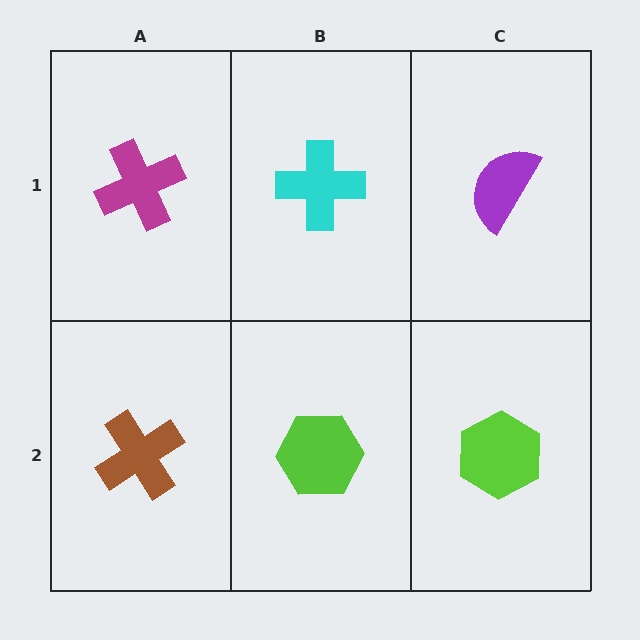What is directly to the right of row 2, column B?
A lime hexagon.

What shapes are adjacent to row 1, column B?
A lime hexagon (row 2, column B), a magenta cross (row 1, column A), a purple semicircle (row 1, column C).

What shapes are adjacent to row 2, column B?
A cyan cross (row 1, column B), a brown cross (row 2, column A), a lime hexagon (row 2, column C).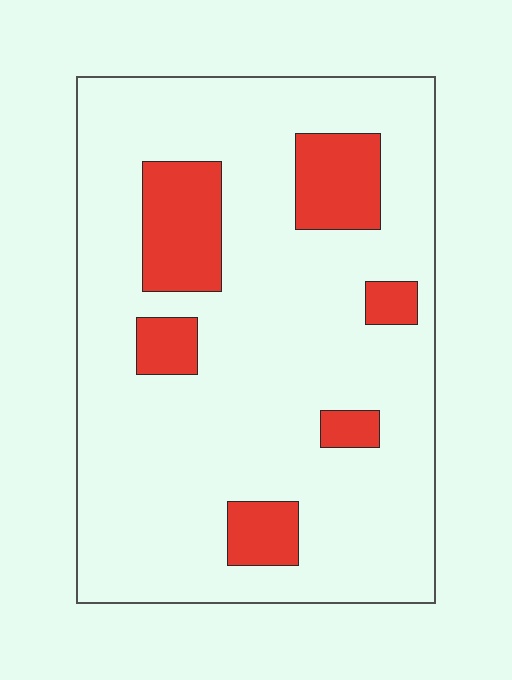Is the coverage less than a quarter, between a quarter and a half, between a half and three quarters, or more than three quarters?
Less than a quarter.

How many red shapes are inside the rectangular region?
6.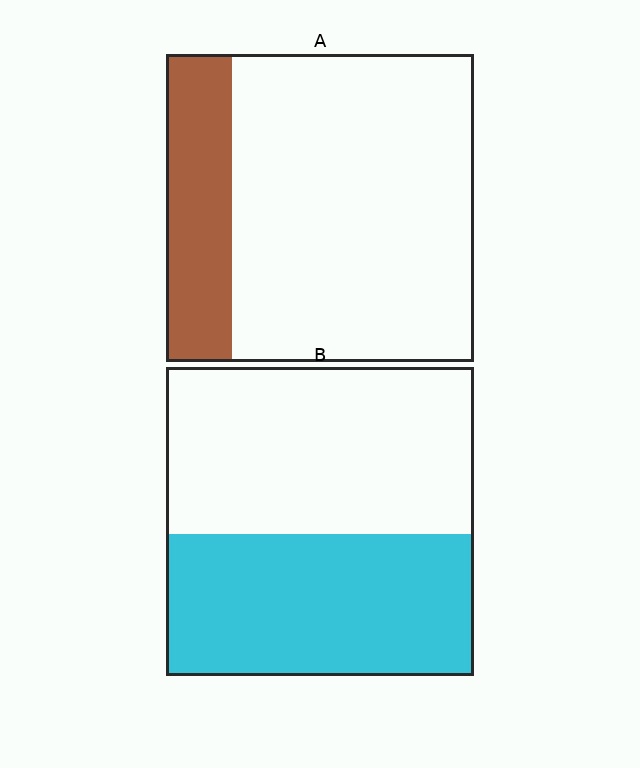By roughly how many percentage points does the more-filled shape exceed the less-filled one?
By roughly 25 percentage points (B over A).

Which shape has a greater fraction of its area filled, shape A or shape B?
Shape B.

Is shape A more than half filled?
No.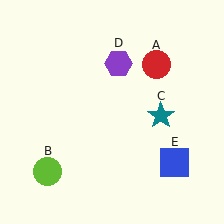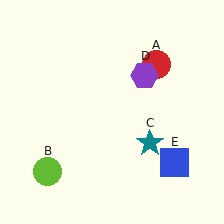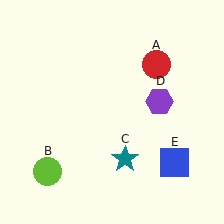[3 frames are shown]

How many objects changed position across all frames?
2 objects changed position: teal star (object C), purple hexagon (object D).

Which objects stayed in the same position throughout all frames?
Red circle (object A) and lime circle (object B) and blue square (object E) remained stationary.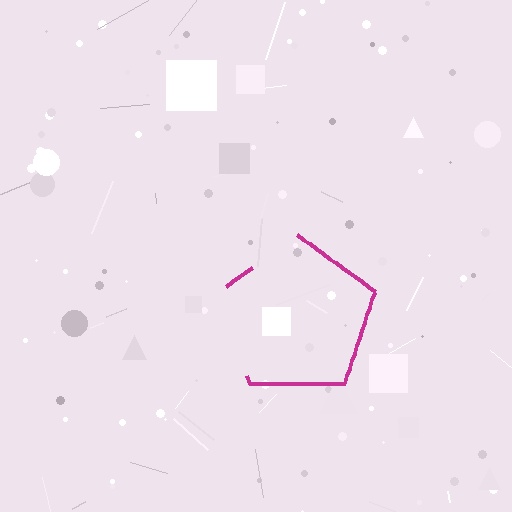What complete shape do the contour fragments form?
The contour fragments form a pentagon.